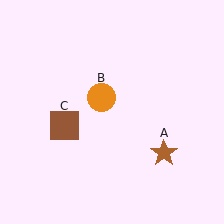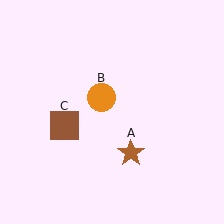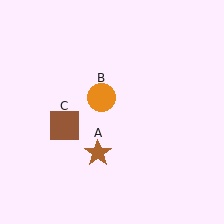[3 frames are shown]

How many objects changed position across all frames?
1 object changed position: brown star (object A).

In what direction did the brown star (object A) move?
The brown star (object A) moved left.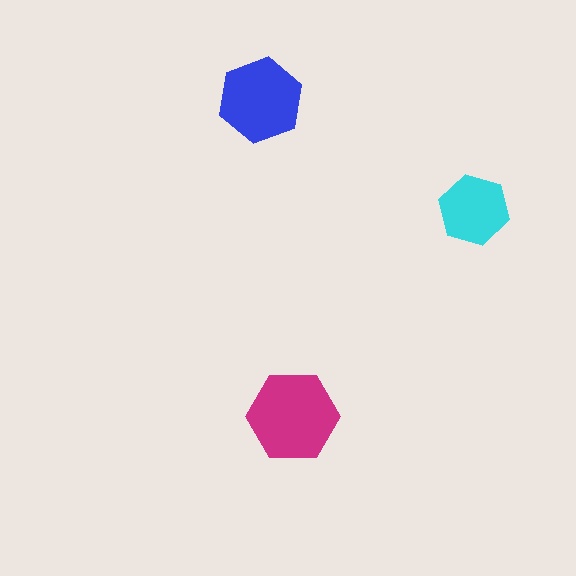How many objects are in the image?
There are 3 objects in the image.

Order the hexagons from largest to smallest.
the magenta one, the blue one, the cyan one.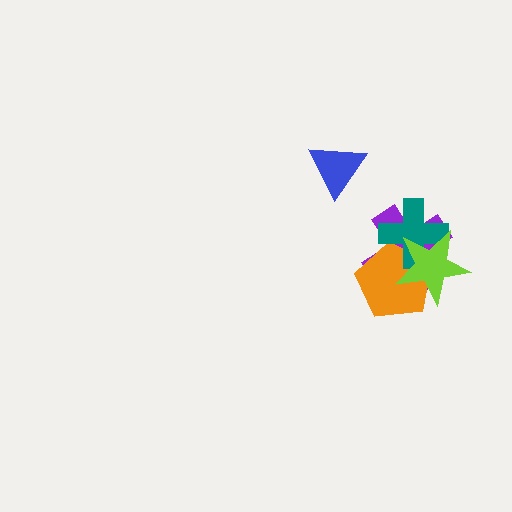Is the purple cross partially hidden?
Yes, it is partially covered by another shape.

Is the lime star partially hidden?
No, no other shape covers it.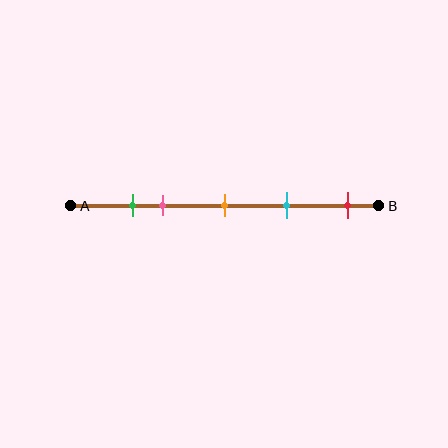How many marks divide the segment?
There are 5 marks dividing the segment.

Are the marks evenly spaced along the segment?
No, the marks are not evenly spaced.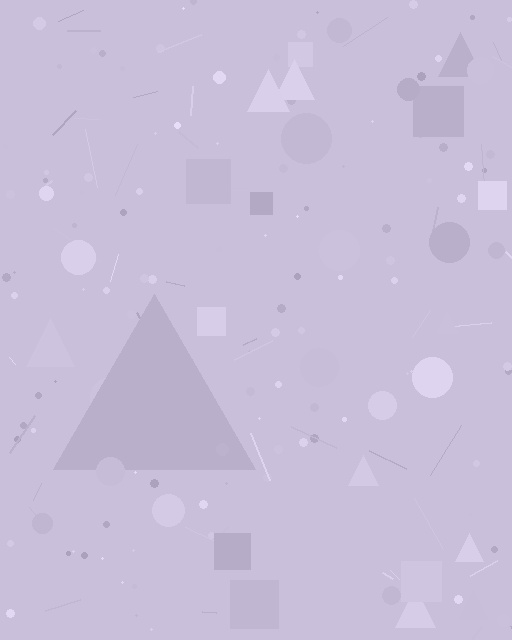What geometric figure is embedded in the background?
A triangle is embedded in the background.